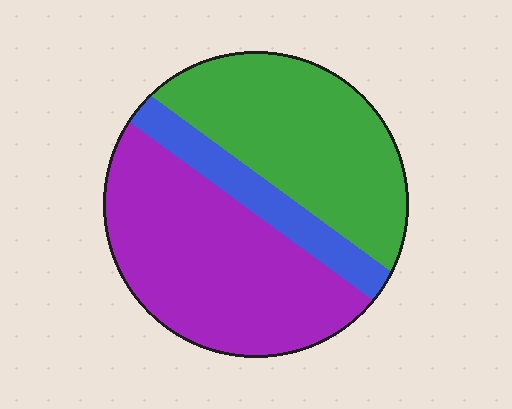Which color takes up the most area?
Purple, at roughly 45%.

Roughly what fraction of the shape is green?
Green covers 39% of the shape.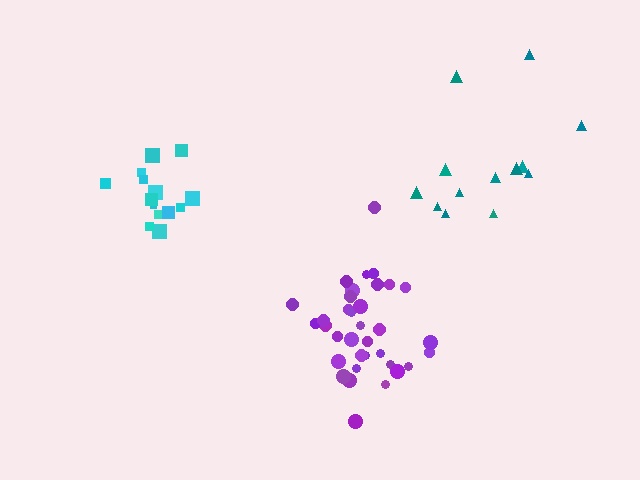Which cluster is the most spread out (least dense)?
Teal.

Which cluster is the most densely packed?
Purple.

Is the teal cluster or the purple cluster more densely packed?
Purple.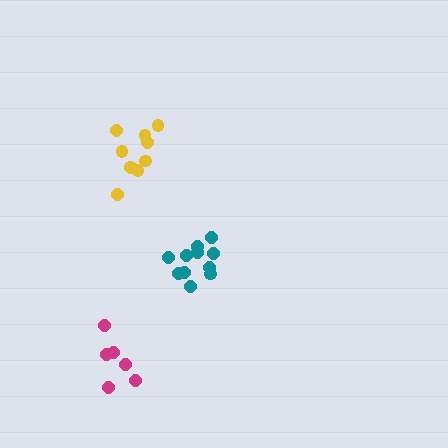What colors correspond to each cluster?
The clusters are colored: teal, magenta, yellow.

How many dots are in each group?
Group 1: 11 dots, Group 2: 6 dots, Group 3: 10 dots (27 total).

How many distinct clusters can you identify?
There are 3 distinct clusters.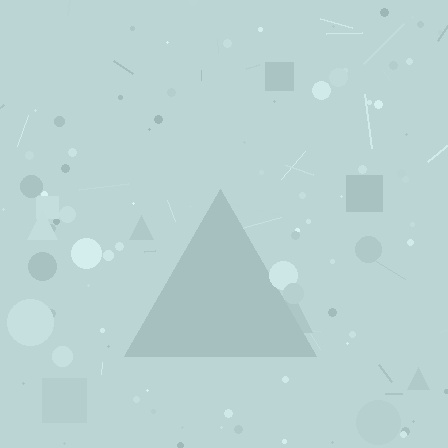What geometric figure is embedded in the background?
A triangle is embedded in the background.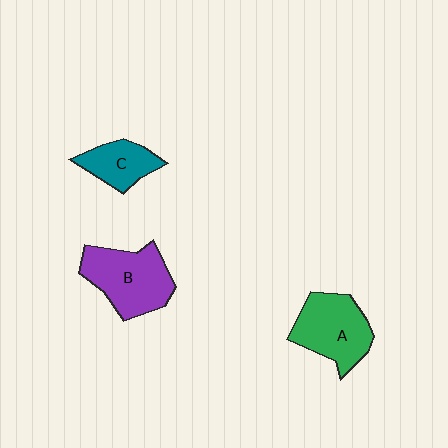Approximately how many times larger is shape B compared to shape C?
Approximately 1.7 times.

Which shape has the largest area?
Shape B (purple).